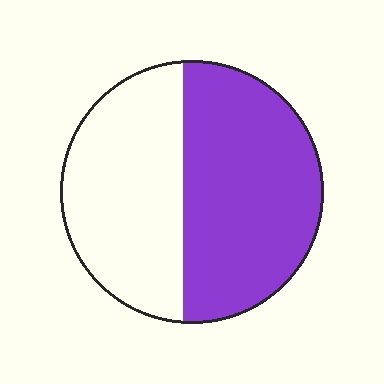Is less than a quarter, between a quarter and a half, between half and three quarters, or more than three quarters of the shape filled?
Between half and three quarters.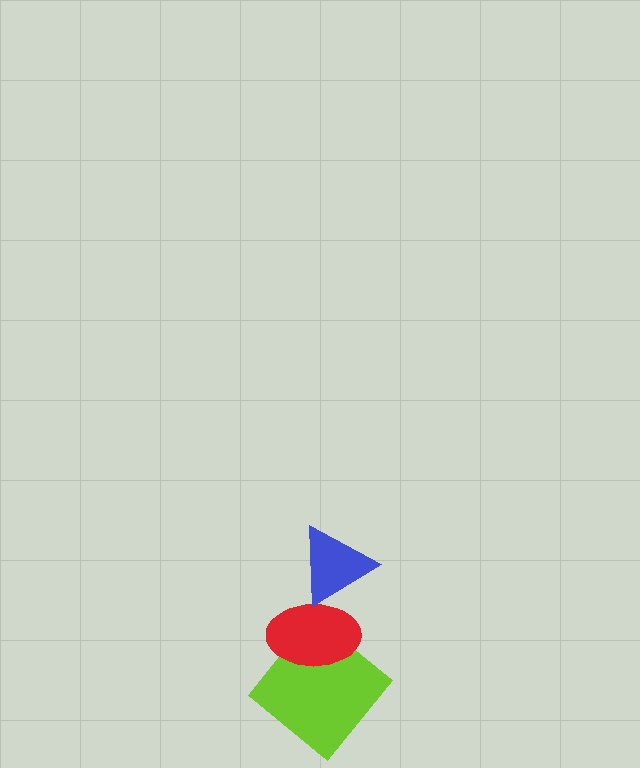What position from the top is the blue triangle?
The blue triangle is 1st from the top.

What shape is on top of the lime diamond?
The red ellipse is on top of the lime diamond.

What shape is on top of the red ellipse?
The blue triangle is on top of the red ellipse.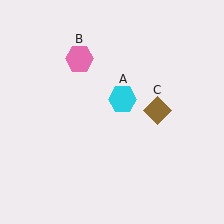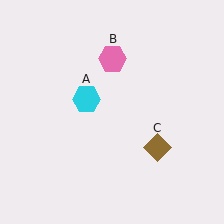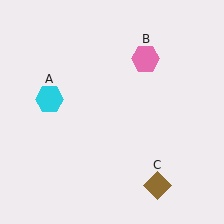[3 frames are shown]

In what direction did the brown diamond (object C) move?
The brown diamond (object C) moved down.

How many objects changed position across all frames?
3 objects changed position: cyan hexagon (object A), pink hexagon (object B), brown diamond (object C).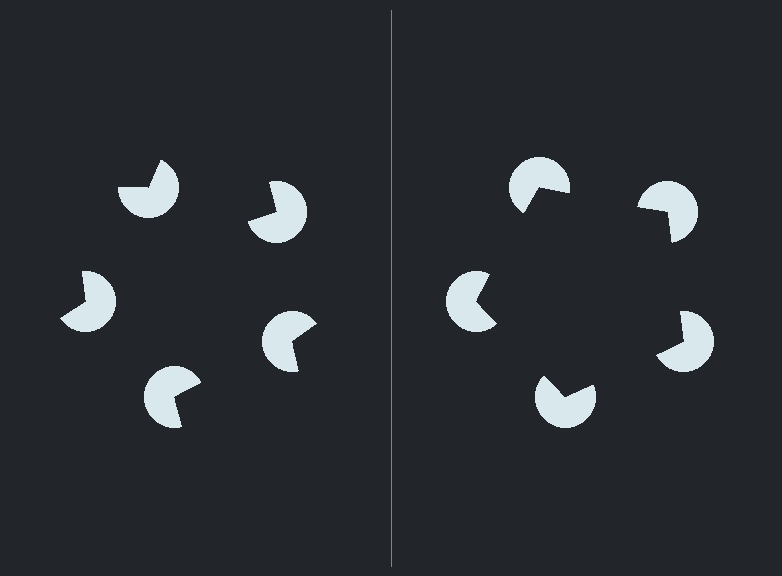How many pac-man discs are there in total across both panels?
10 — 5 on each side.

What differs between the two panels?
The pac-man discs are positioned identically on both sides; only the wedge orientations differ. On the right they align to a pentagon; on the left they are misaligned.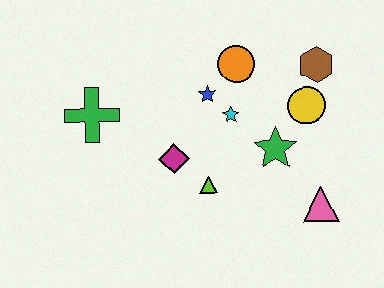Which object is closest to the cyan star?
The blue star is closest to the cyan star.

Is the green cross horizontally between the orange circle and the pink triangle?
No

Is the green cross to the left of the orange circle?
Yes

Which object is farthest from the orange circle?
The pink triangle is farthest from the orange circle.